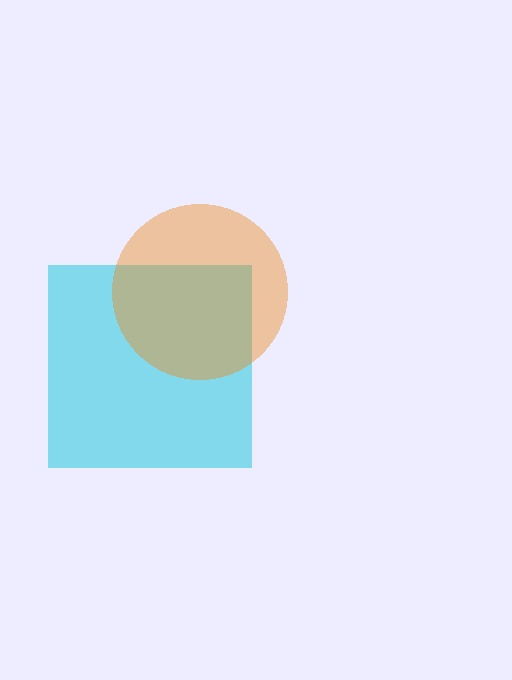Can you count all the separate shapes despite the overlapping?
Yes, there are 2 separate shapes.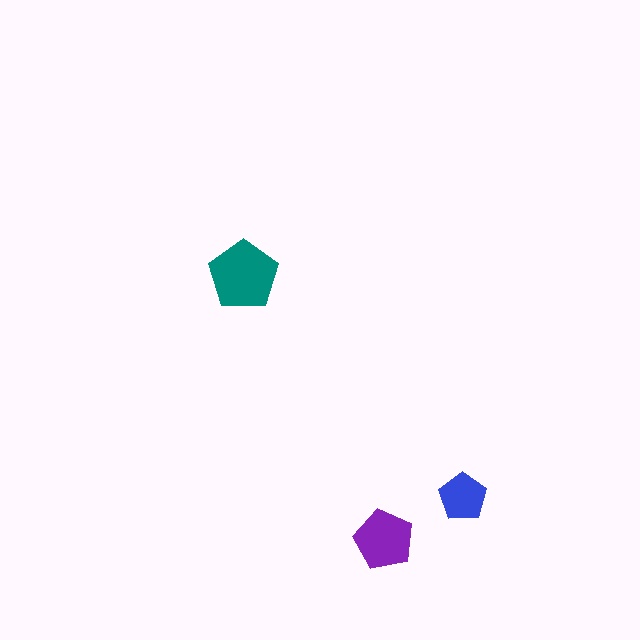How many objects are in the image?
There are 3 objects in the image.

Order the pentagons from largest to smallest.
the teal one, the purple one, the blue one.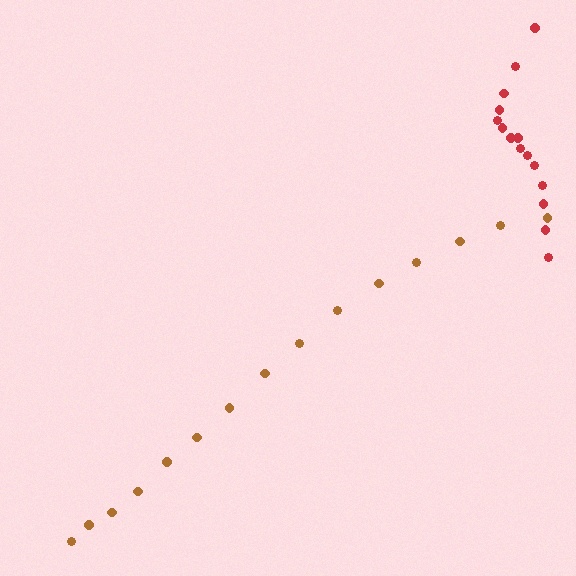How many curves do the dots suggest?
There are 2 distinct paths.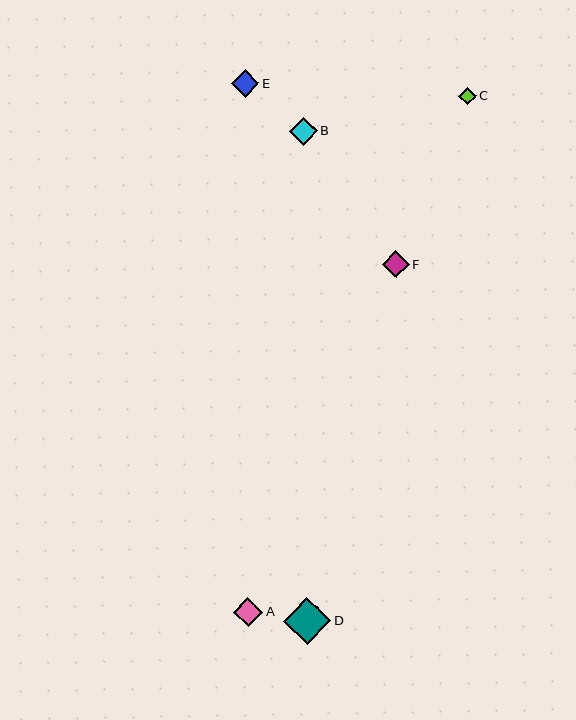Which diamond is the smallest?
Diamond C is the smallest with a size of approximately 17 pixels.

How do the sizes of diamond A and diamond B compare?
Diamond A and diamond B are approximately the same size.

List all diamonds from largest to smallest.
From largest to smallest: D, A, B, E, F, C.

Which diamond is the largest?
Diamond D is the largest with a size of approximately 47 pixels.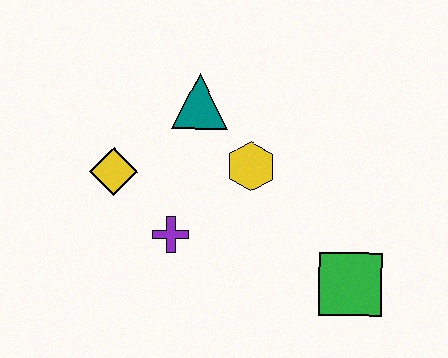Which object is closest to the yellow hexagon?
The teal triangle is closest to the yellow hexagon.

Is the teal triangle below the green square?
No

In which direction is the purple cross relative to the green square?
The purple cross is to the left of the green square.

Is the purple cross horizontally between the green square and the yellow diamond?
Yes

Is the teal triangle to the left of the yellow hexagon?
Yes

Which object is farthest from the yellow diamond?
The green square is farthest from the yellow diamond.